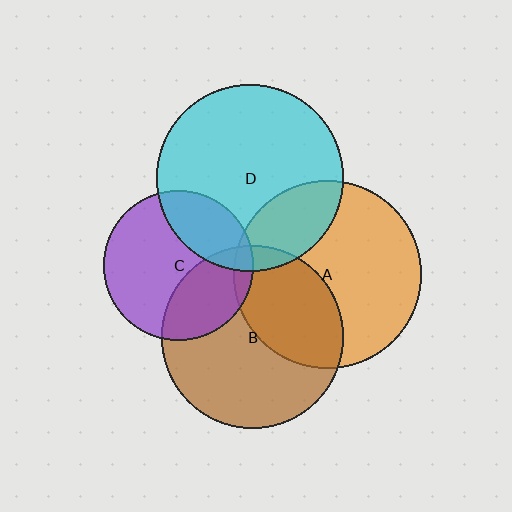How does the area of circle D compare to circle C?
Approximately 1.6 times.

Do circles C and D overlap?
Yes.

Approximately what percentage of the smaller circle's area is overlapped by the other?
Approximately 30%.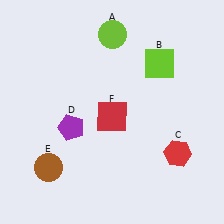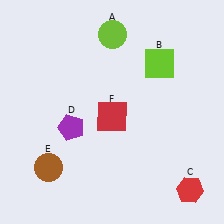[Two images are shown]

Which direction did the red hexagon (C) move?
The red hexagon (C) moved down.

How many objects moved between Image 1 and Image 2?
1 object moved between the two images.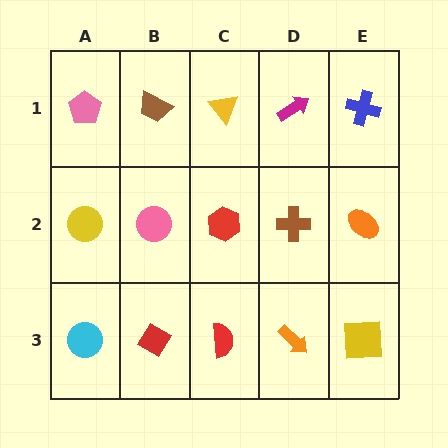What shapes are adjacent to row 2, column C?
A yellow triangle (row 1, column C), a red semicircle (row 3, column C), a pink circle (row 2, column B), a brown cross (row 2, column D).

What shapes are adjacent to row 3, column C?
A red hexagon (row 2, column C), a red diamond (row 3, column B), an orange arrow (row 3, column D).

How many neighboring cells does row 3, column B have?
3.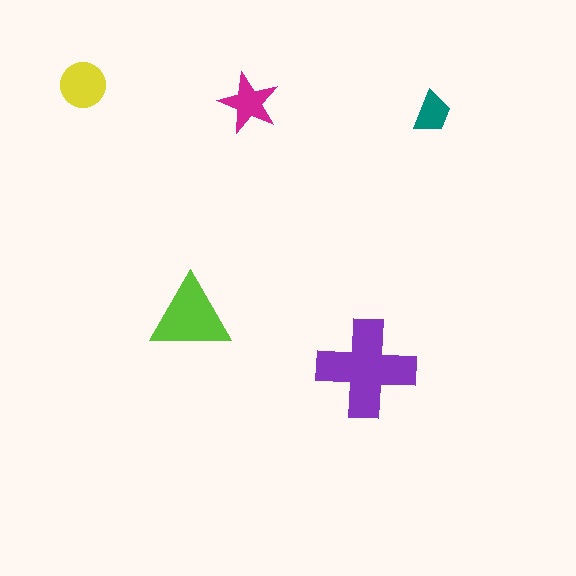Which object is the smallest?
The teal trapezoid.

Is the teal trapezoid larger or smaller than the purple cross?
Smaller.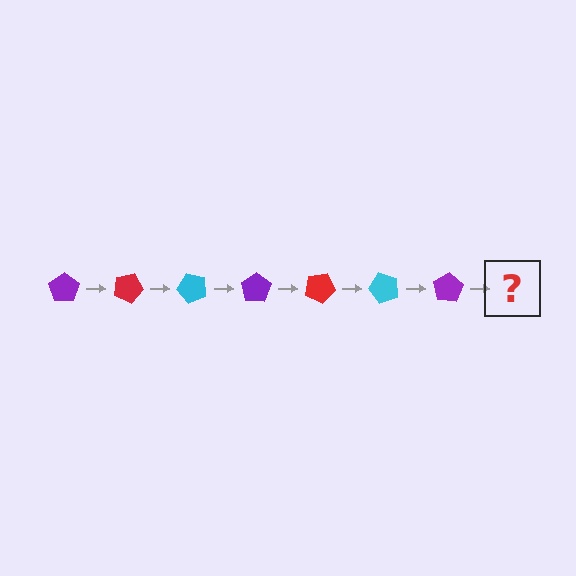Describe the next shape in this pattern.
It should be a red pentagon, rotated 175 degrees from the start.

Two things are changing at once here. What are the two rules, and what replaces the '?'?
The two rules are that it rotates 25 degrees each step and the color cycles through purple, red, and cyan. The '?' should be a red pentagon, rotated 175 degrees from the start.